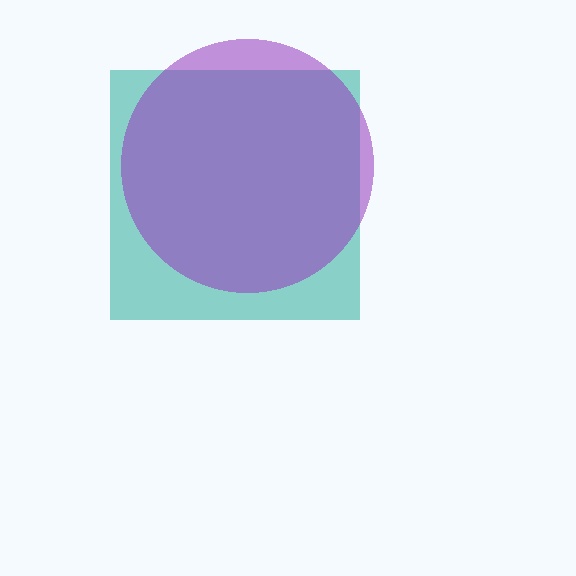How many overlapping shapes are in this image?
There are 2 overlapping shapes in the image.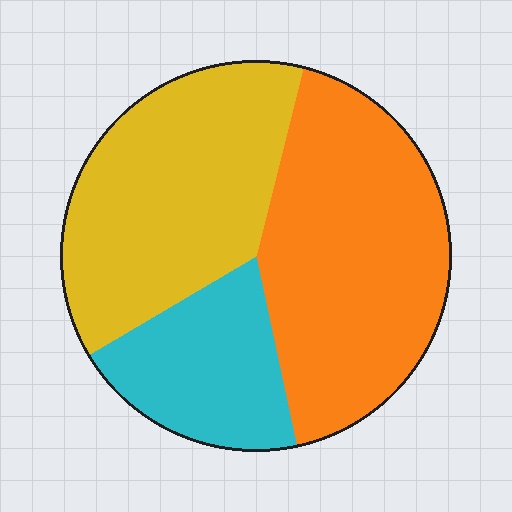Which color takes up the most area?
Orange, at roughly 45%.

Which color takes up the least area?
Cyan, at roughly 20%.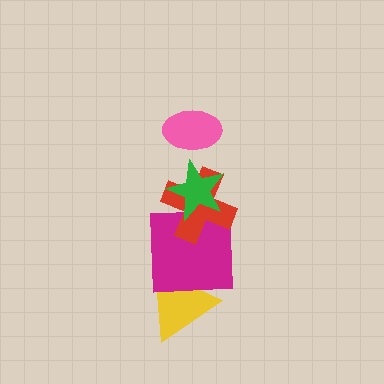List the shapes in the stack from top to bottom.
From top to bottom: the pink ellipse, the green star, the red cross, the magenta square, the yellow triangle.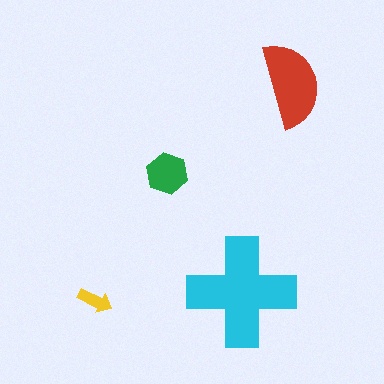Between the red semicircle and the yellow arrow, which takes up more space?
The red semicircle.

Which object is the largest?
The cyan cross.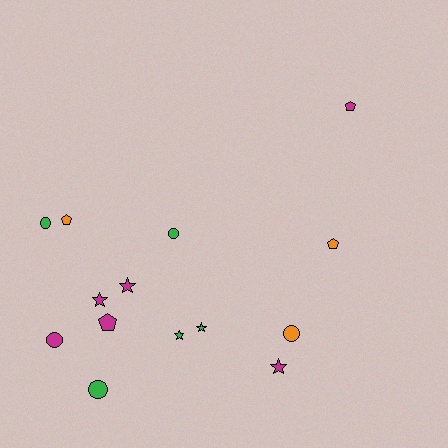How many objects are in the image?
There are 14 objects.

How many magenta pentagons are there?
There are 2 magenta pentagons.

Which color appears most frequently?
Magenta, with 6 objects.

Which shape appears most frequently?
Circle, with 5 objects.